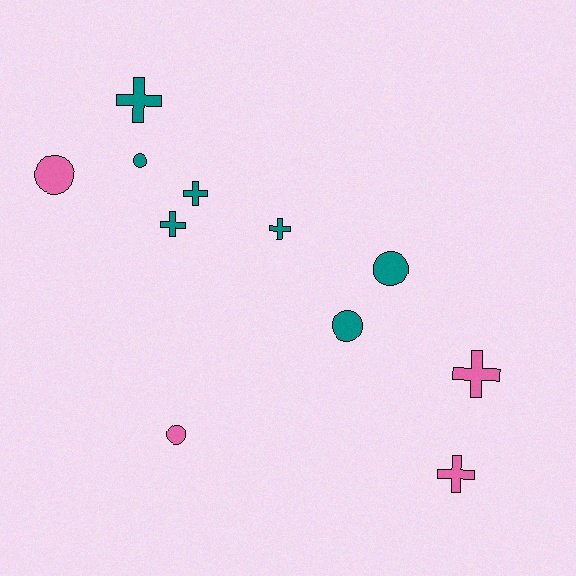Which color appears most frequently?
Teal, with 7 objects.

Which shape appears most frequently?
Cross, with 6 objects.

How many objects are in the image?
There are 11 objects.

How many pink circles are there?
There are 2 pink circles.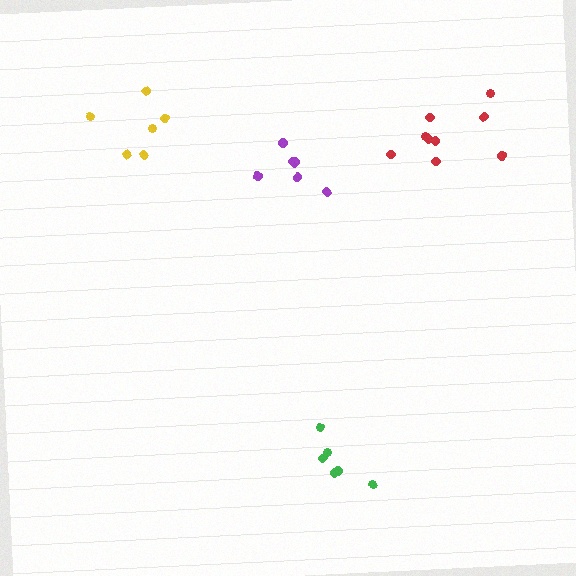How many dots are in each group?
Group 1: 6 dots, Group 2: 6 dots, Group 3: 9 dots, Group 4: 6 dots (27 total).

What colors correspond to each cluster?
The clusters are colored: green, yellow, red, purple.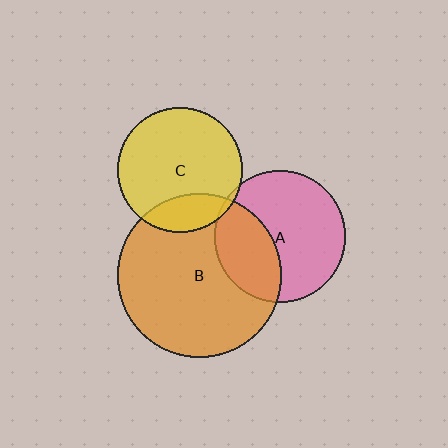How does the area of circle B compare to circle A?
Approximately 1.5 times.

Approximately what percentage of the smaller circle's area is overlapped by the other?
Approximately 35%.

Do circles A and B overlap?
Yes.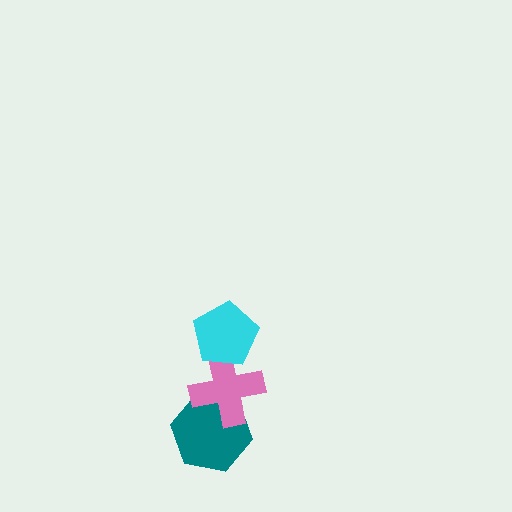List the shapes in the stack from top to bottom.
From top to bottom: the cyan pentagon, the pink cross, the teal hexagon.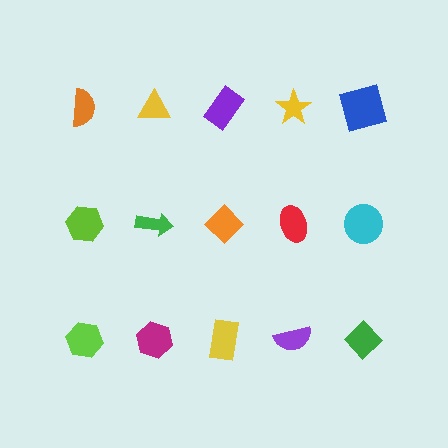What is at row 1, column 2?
A yellow triangle.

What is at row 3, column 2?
A magenta hexagon.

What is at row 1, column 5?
A blue square.